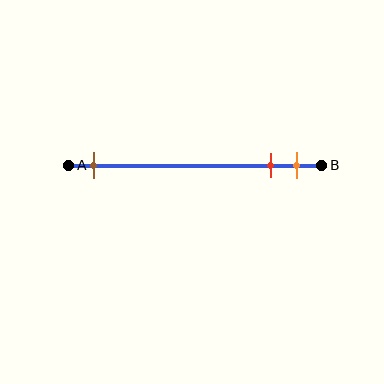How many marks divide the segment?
There are 3 marks dividing the segment.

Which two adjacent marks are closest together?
The red and orange marks are the closest adjacent pair.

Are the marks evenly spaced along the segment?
No, the marks are not evenly spaced.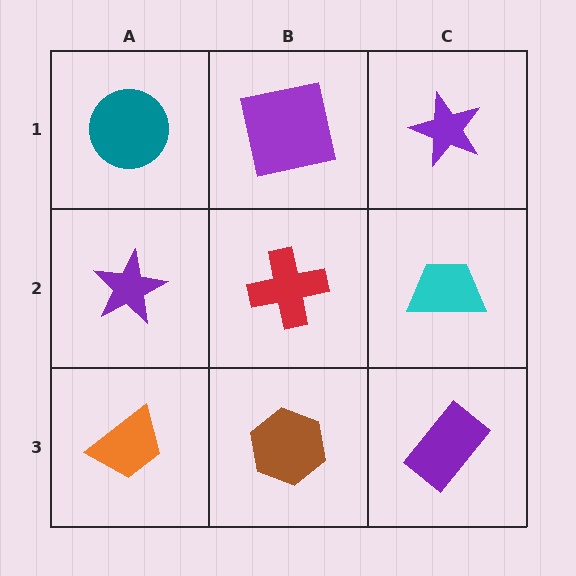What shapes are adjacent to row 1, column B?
A red cross (row 2, column B), a teal circle (row 1, column A), a purple star (row 1, column C).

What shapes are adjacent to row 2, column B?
A purple square (row 1, column B), a brown hexagon (row 3, column B), a purple star (row 2, column A), a cyan trapezoid (row 2, column C).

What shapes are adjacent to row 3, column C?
A cyan trapezoid (row 2, column C), a brown hexagon (row 3, column B).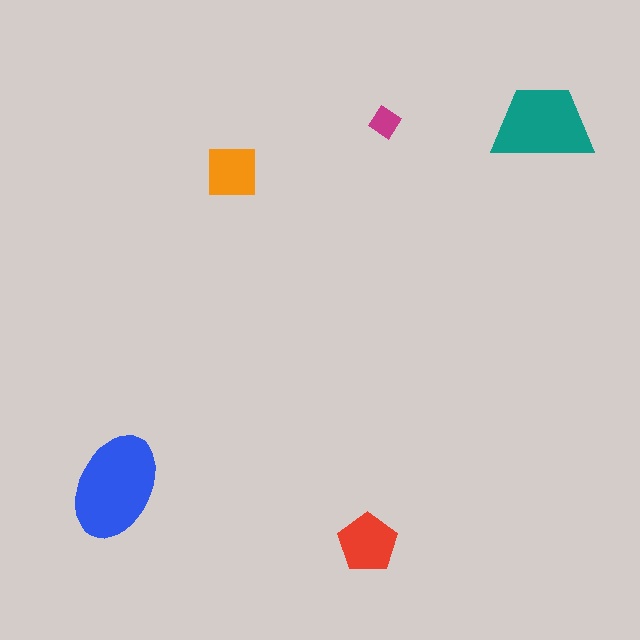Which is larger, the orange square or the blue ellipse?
The blue ellipse.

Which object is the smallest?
The magenta diamond.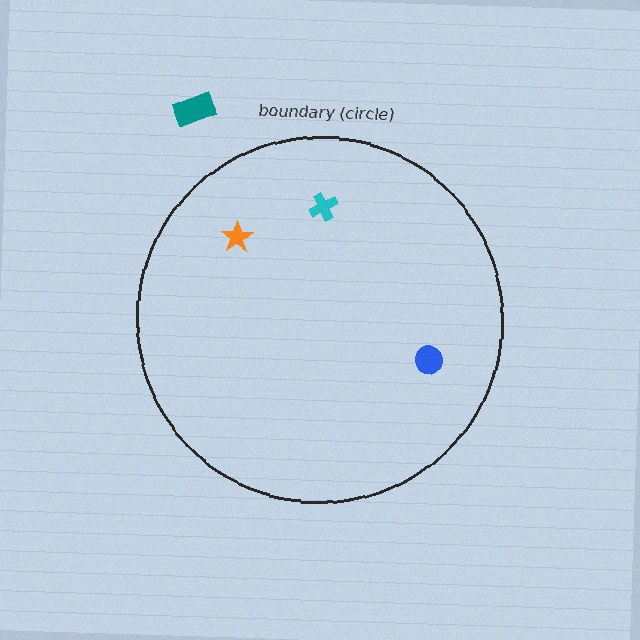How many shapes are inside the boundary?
3 inside, 1 outside.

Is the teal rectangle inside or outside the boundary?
Outside.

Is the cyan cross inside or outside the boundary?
Inside.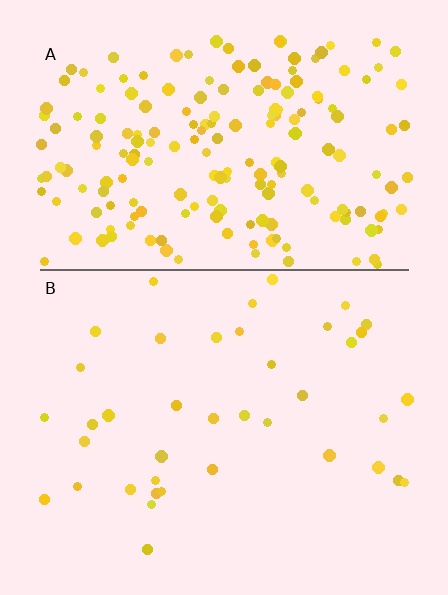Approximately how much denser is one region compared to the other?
Approximately 4.8× — region A over region B.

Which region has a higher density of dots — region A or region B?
A (the top).